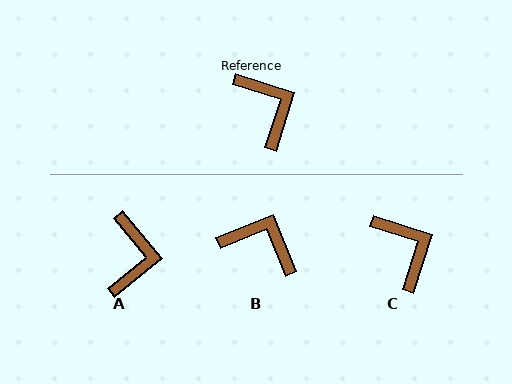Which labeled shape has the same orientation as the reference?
C.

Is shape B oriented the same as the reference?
No, it is off by about 39 degrees.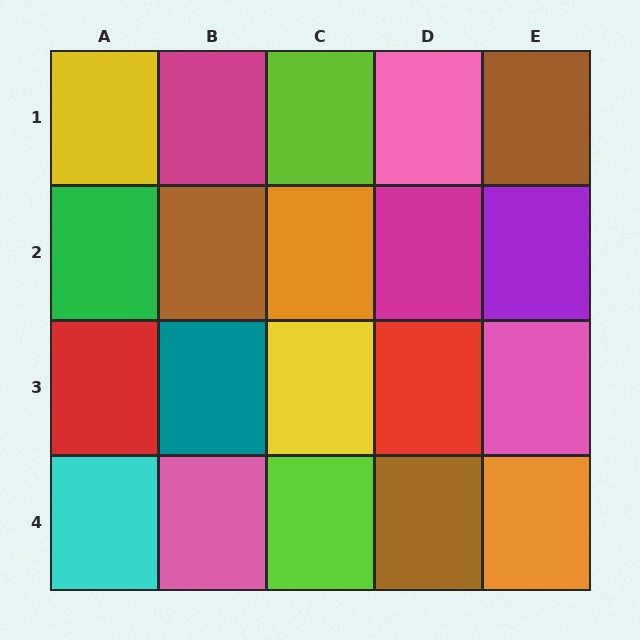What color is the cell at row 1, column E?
Brown.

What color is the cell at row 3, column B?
Teal.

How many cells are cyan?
1 cell is cyan.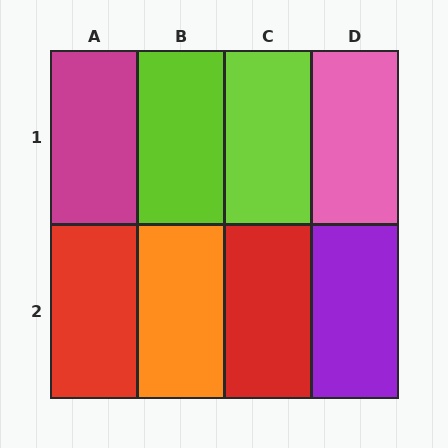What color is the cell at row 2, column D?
Purple.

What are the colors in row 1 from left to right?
Magenta, lime, lime, pink.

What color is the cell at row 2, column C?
Red.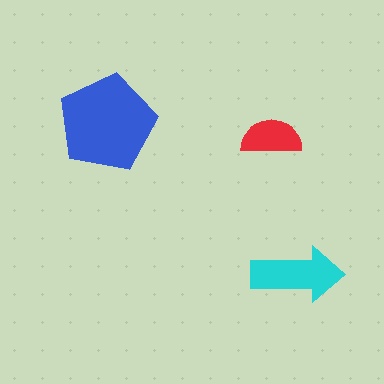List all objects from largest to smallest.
The blue pentagon, the cyan arrow, the red semicircle.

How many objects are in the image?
There are 3 objects in the image.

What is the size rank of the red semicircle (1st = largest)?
3rd.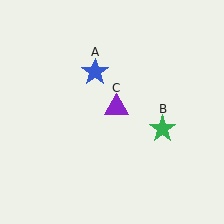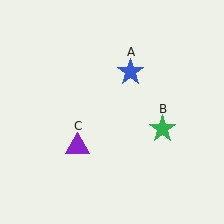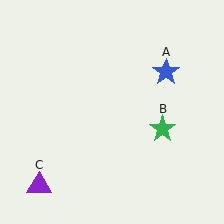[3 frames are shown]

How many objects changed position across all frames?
2 objects changed position: blue star (object A), purple triangle (object C).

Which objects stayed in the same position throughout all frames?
Green star (object B) remained stationary.